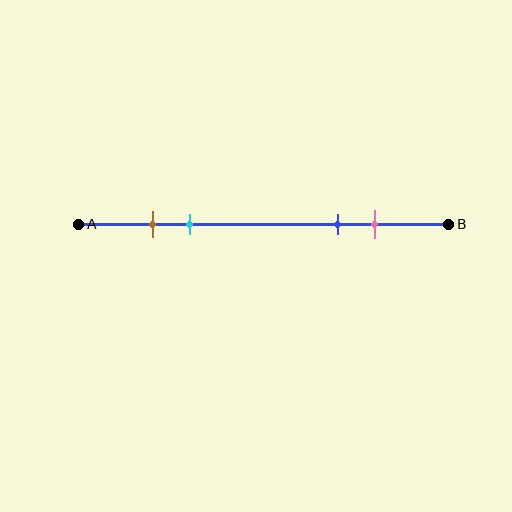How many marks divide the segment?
There are 4 marks dividing the segment.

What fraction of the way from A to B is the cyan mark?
The cyan mark is approximately 30% (0.3) of the way from A to B.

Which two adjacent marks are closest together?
The brown and cyan marks are the closest adjacent pair.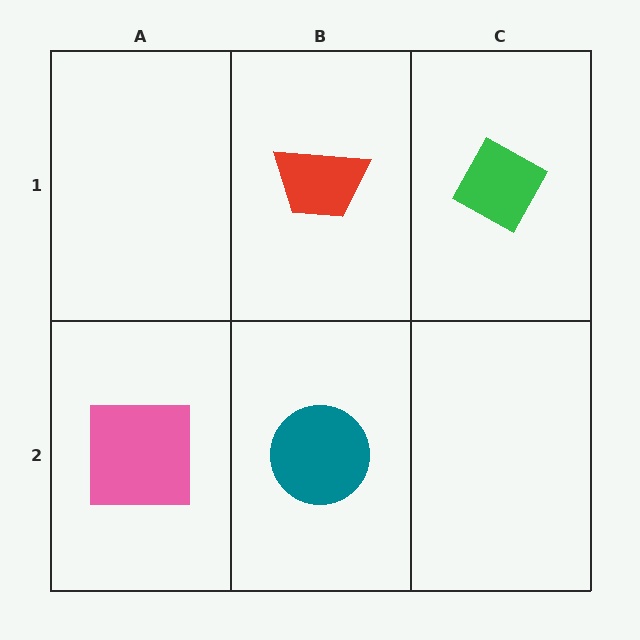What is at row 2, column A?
A pink square.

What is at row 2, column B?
A teal circle.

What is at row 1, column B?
A red trapezoid.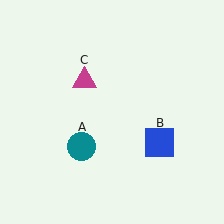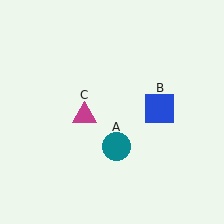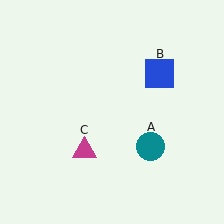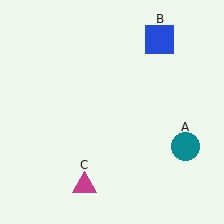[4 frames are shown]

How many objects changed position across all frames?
3 objects changed position: teal circle (object A), blue square (object B), magenta triangle (object C).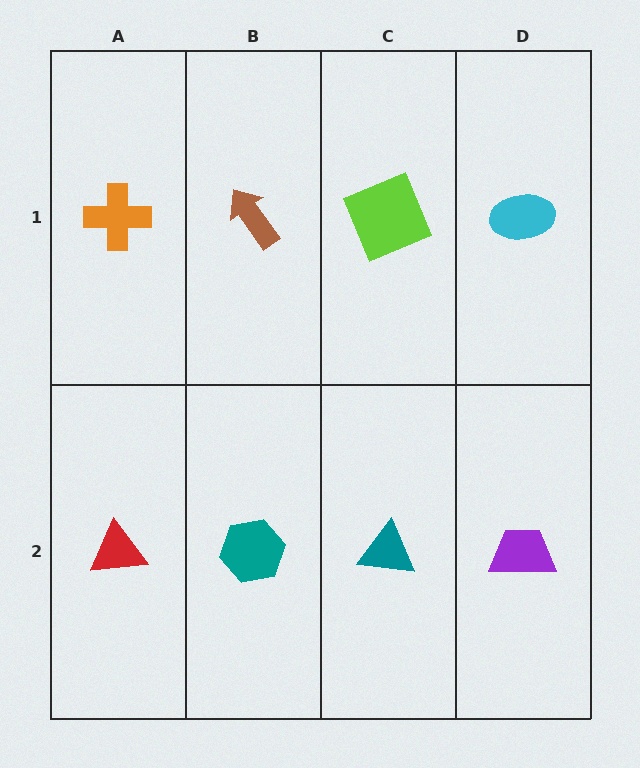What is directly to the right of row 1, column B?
A lime square.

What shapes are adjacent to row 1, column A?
A red triangle (row 2, column A), a brown arrow (row 1, column B).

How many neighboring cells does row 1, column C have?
3.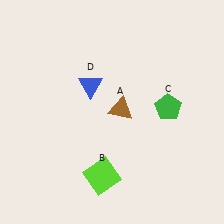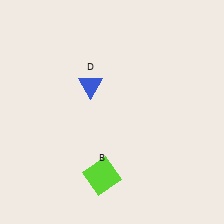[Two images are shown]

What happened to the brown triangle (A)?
The brown triangle (A) was removed in Image 2. It was in the top-right area of Image 1.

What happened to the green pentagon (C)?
The green pentagon (C) was removed in Image 2. It was in the top-right area of Image 1.